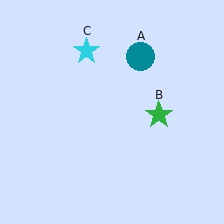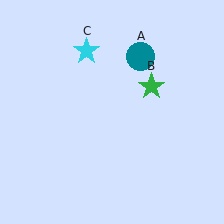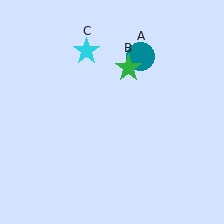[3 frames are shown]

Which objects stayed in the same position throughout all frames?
Teal circle (object A) and cyan star (object C) remained stationary.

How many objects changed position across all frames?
1 object changed position: green star (object B).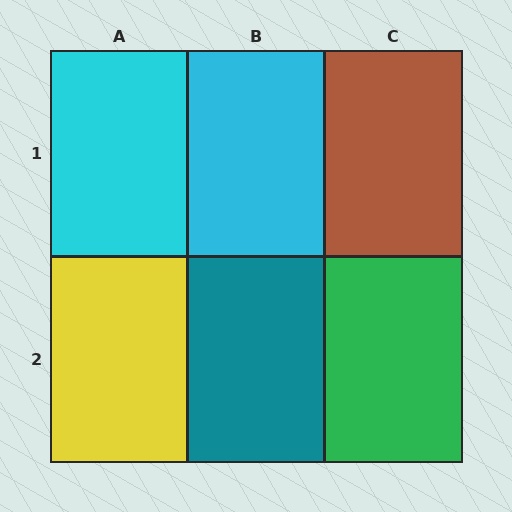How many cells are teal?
1 cell is teal.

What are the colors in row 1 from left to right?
Cyan, cyan, brown.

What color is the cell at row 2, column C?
Green.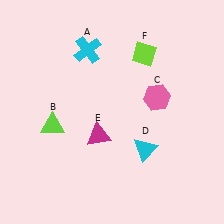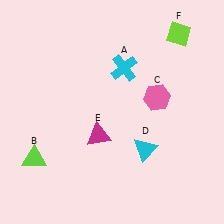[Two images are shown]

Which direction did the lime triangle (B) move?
The lime triangle (B) moved down.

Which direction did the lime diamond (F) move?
The lime diamond (F) moved right.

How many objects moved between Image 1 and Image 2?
3 objects moved between the two images.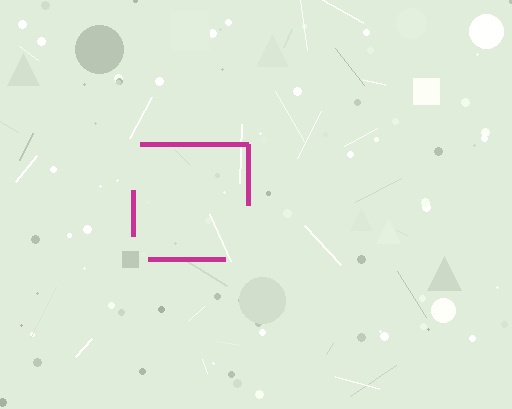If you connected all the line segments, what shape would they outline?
They would outline a square.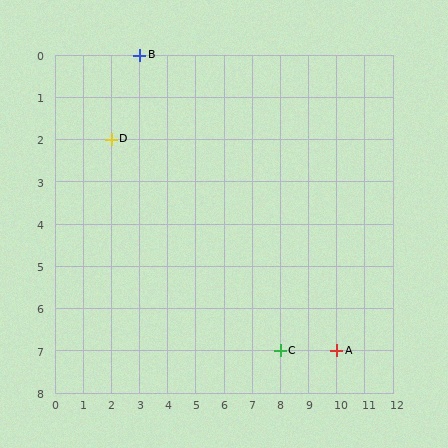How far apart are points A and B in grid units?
Points A and B are 7 columns and 7 rows apart (about 9.9 grid units diagonally).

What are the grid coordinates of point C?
Point C is at grid coordinates (8, 7).